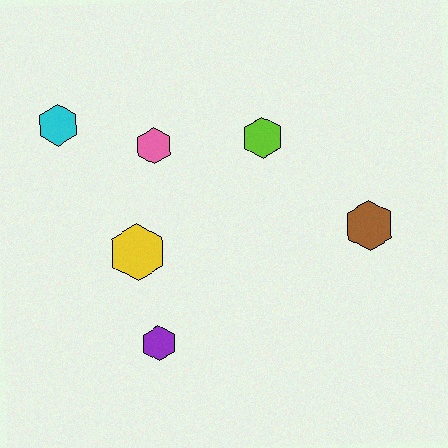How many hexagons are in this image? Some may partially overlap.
There are 6 hexagons.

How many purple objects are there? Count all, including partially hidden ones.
There is 1 purple object.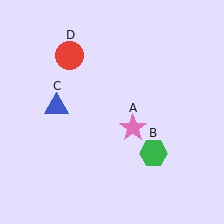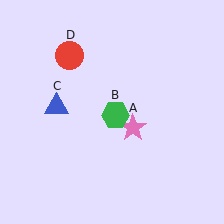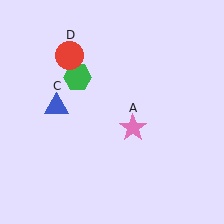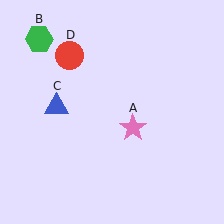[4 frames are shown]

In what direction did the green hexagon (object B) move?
The green hexagon (object B) moved up and to the left.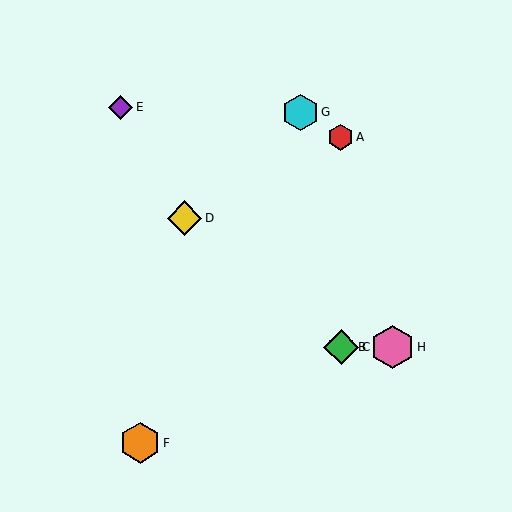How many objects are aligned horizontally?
3 objects (B, C, H) are aligned horizontally.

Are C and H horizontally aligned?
Yes, both are at y≈347.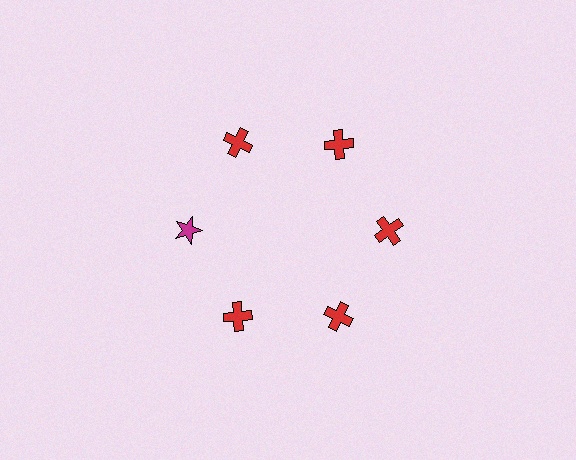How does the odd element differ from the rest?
It differs in both color (magenta instead of red) and shape (star instead of cross).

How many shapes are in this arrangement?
There are 6 shapes arranged in a ring pattern.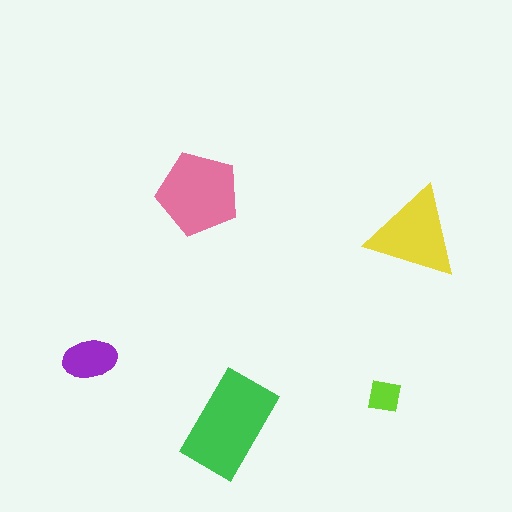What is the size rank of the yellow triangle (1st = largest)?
3rd.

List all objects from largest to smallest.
The green rectangle, the pink pentagon, the yellow triangle, the purple ellipse, the lime square.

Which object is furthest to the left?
The purple ellipse is leftmost.